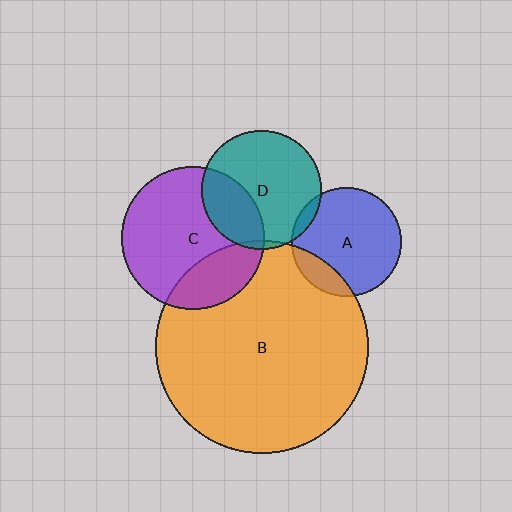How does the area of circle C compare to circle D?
Approximately 1.4 times.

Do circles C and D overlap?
Yes.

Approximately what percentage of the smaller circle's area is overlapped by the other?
Approximately 30%.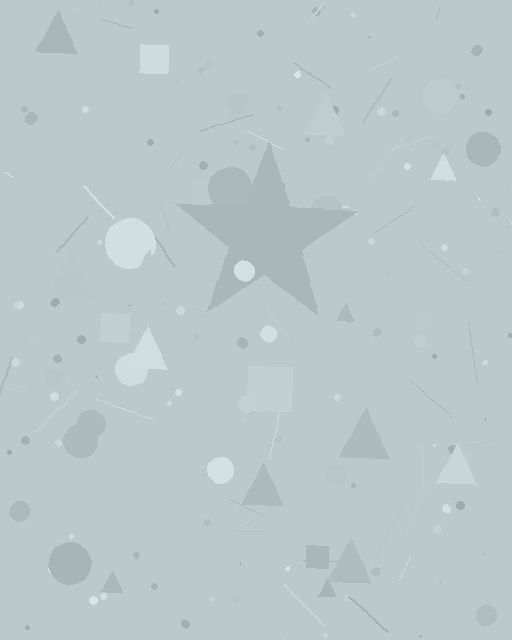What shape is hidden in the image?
A star is hidden in the image.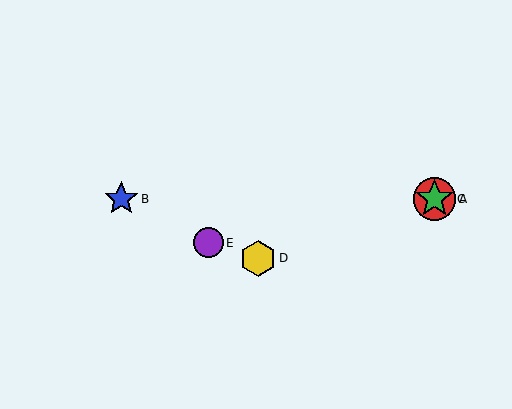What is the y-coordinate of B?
Object B is at y≈199.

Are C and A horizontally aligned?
Yes, both are at y≈199.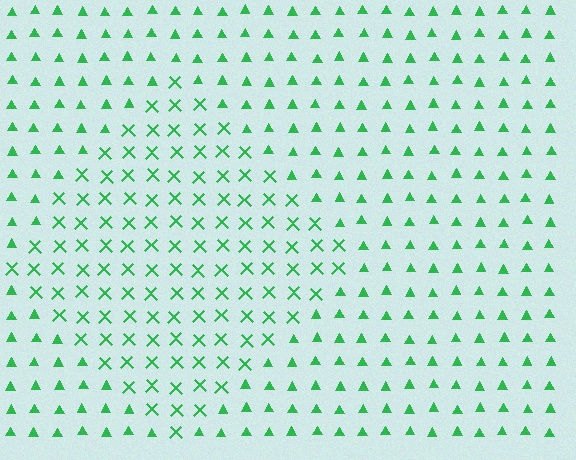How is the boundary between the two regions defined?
The boundary is defined by a change in element shape: X marks inside vs. triangles outside. All elements share the same color and spacing.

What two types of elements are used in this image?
The image uses X marks inside the diamond region and triangles outside it.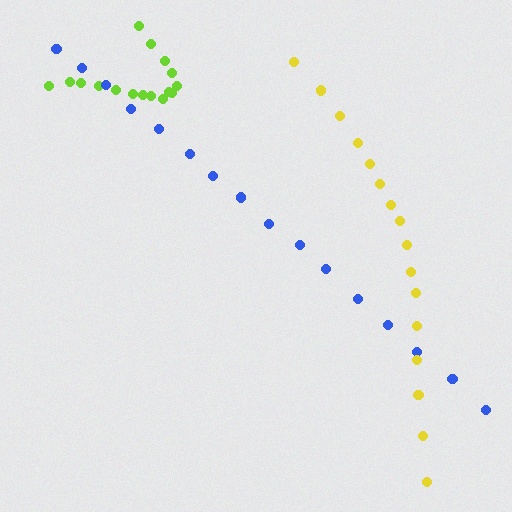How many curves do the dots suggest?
There are 3 distinct paths.